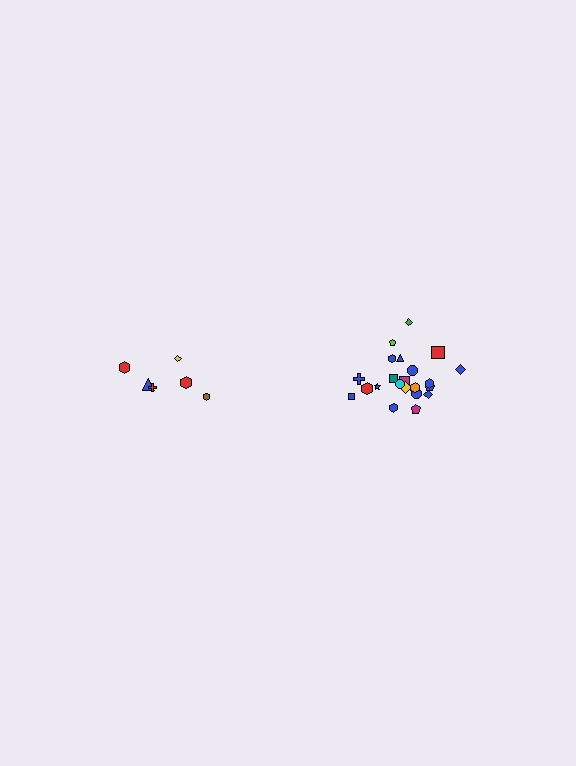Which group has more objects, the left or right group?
The right group.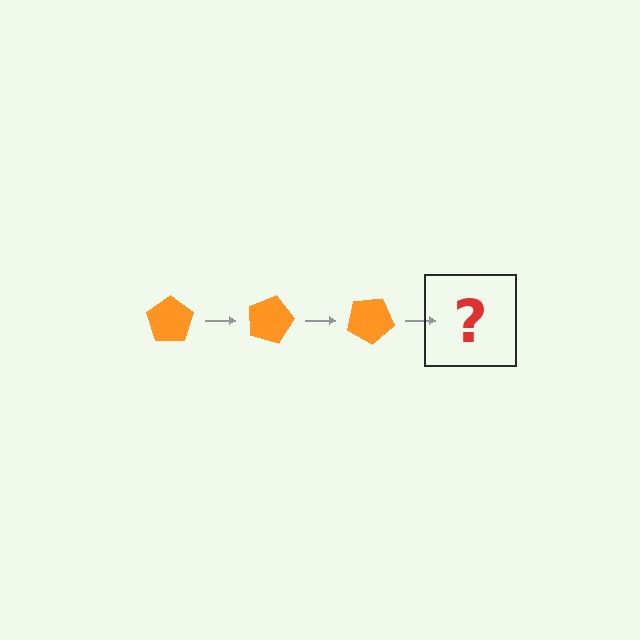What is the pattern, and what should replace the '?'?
The pattern is that the pentagon rotates 15 degrees each step. The '?' should be an orange pentagon rotated 45 degrees.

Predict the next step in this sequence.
The next step is an orange pentagon rotated 45 degrees.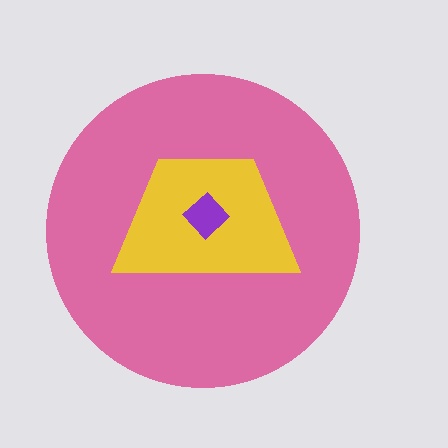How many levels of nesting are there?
3.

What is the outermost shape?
The pink circle.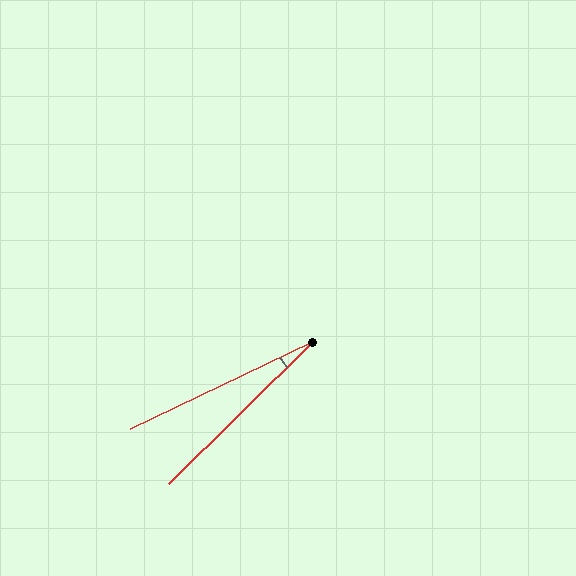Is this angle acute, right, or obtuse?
It is acute.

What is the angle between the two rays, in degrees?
Approximately 19 degrees.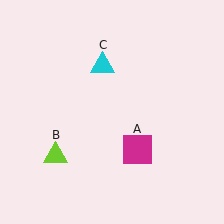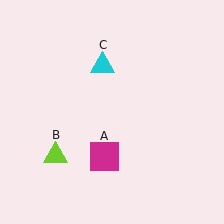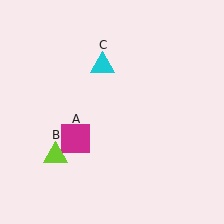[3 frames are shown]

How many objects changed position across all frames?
1 object changed position: magenta square (object A).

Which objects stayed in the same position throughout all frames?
Lime triangle (object B) and cyan triangle (object C) remained stationary.